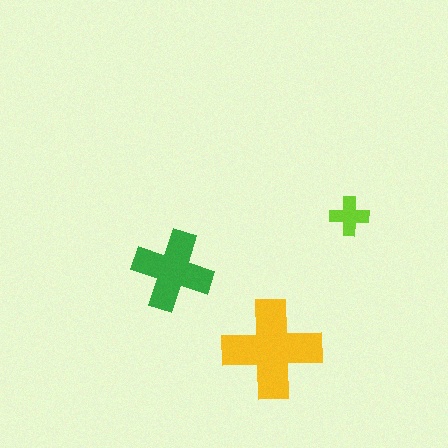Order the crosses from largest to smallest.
the yellow one, the green one, the lime one.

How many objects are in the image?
There are 3 objects in the image.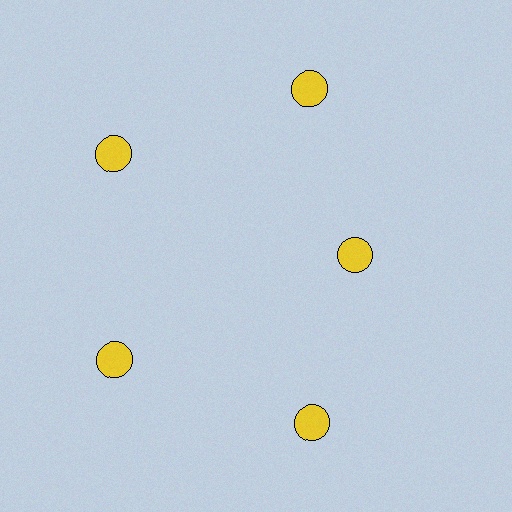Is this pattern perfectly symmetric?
No. The 5 yellow circles are arranged in a ring, but one element near the 3 o'clock position is pulled inward toward the center, breaking the 5-fold rotational symmetry.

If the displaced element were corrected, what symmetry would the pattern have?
It would have 5-fold rotational symmetry — the pattern would map onto itself every 72 degrees.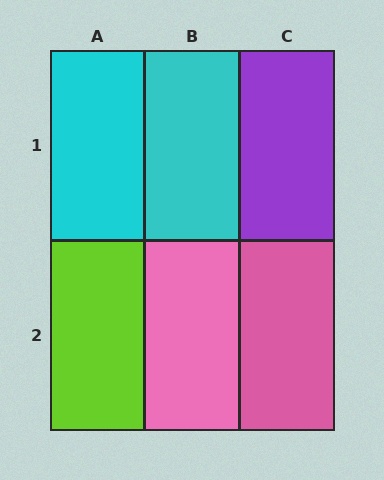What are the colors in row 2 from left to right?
Lime, pink, pink.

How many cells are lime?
1 cell is lime.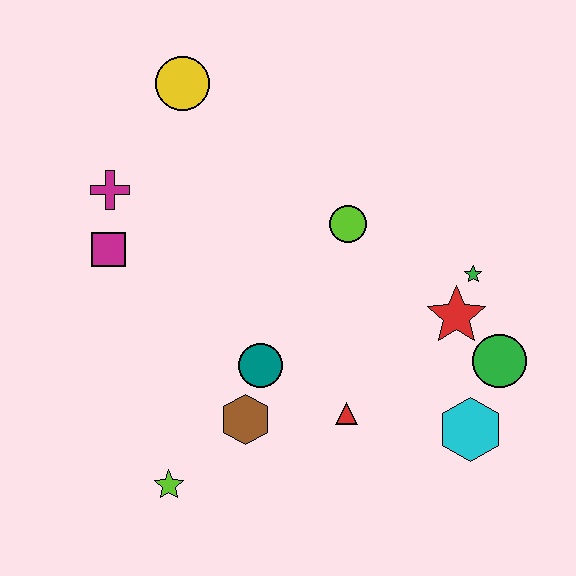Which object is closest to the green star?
The red star is closest to the green star.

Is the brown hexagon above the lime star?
Yes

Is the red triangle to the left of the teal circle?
No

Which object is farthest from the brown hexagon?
The yellow circle is farthest from the brown hexagon.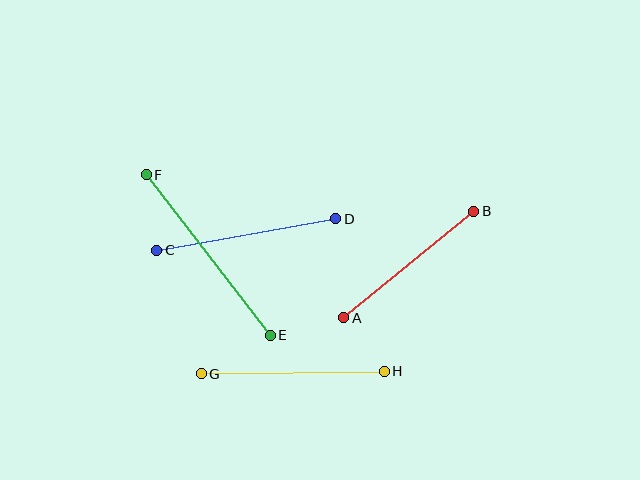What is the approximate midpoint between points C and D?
The midpoint is at approximately (246, 234) pixels.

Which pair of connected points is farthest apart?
Points E and F are farthest apart.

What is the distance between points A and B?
The distance is approximately 168 pixels.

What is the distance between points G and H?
The distance is approximately 183 pixels.